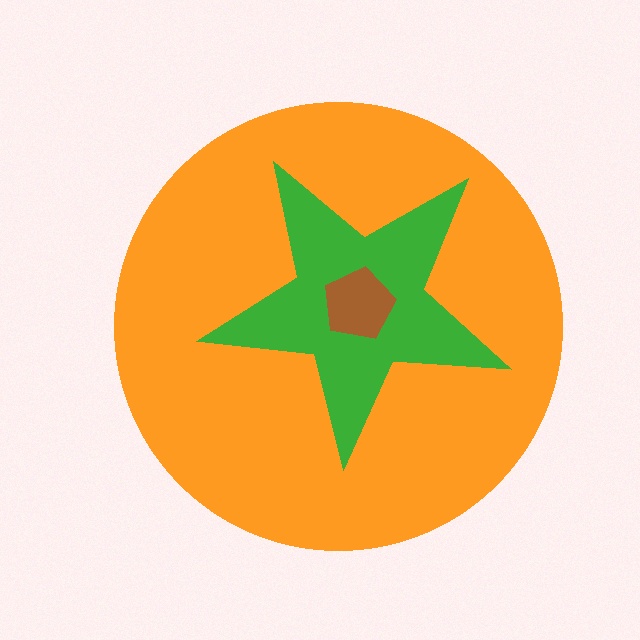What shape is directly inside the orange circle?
The green star.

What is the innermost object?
The brown pentagon.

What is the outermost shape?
The orange circle.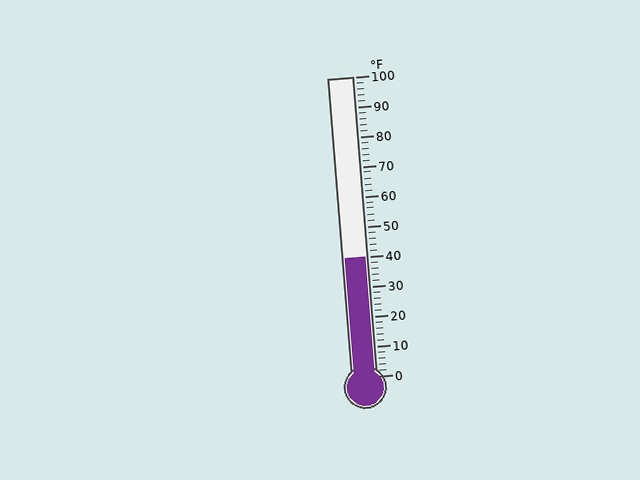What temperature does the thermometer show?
The thermometer shows approximately 40°F.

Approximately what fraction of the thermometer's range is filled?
The thermometer is filled to approximately 40% of its range.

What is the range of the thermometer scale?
The thermometer scale ranges from 0°F to 100°F.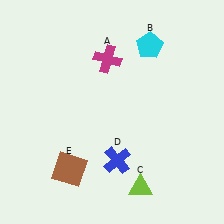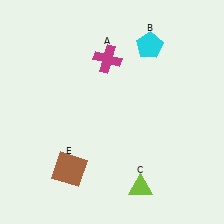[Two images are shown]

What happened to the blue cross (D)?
The blue cross (D) was removed in Image 2. It was in the bottom-right area of Image 1.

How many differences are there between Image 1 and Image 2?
There is 1 difference between the two images.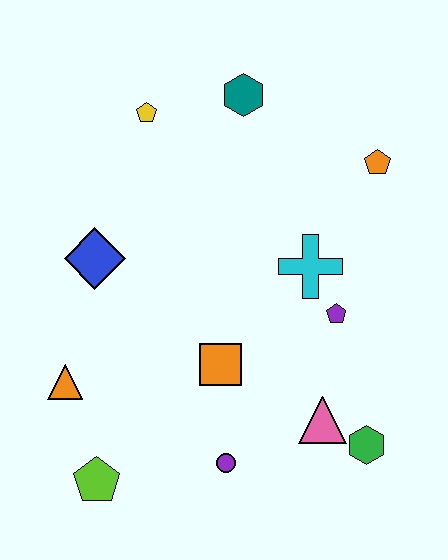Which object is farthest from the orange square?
The teal hexagon is farthest from the orange square.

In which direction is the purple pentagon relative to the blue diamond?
The purple pentagon is to the right of the blue diamond.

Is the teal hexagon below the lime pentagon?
No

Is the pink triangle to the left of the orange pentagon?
Yes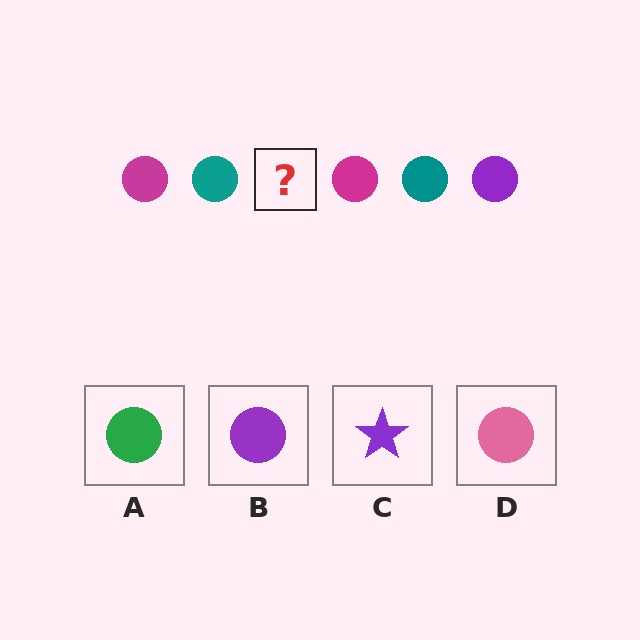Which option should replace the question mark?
Option B.